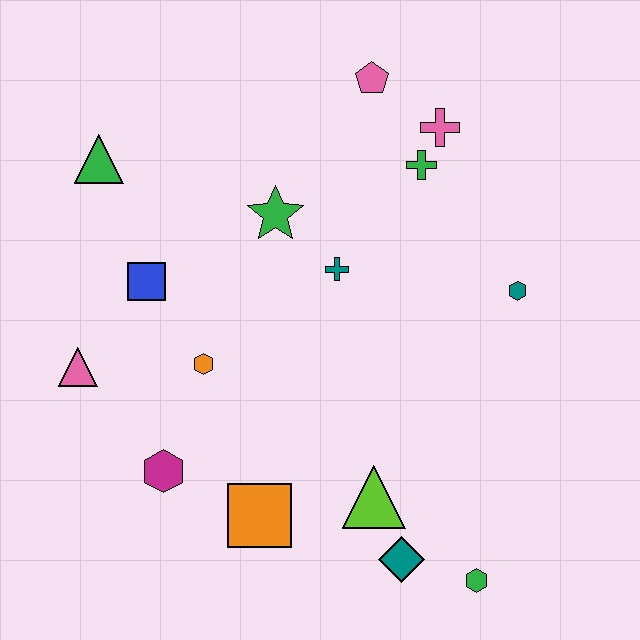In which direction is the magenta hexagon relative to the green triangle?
The magenta hexagon is below the green triangle.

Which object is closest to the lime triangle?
The teal diamond is closest to the lime triangle.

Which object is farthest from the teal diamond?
The green triangle is farthest from the teal diamond.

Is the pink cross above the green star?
Yes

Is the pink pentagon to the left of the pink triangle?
No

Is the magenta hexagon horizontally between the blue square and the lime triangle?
Yes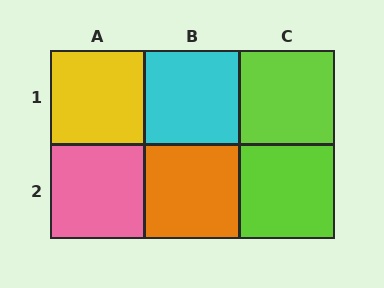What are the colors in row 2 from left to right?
Pink, orange, lime.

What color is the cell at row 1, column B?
Cyan.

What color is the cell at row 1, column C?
Lime.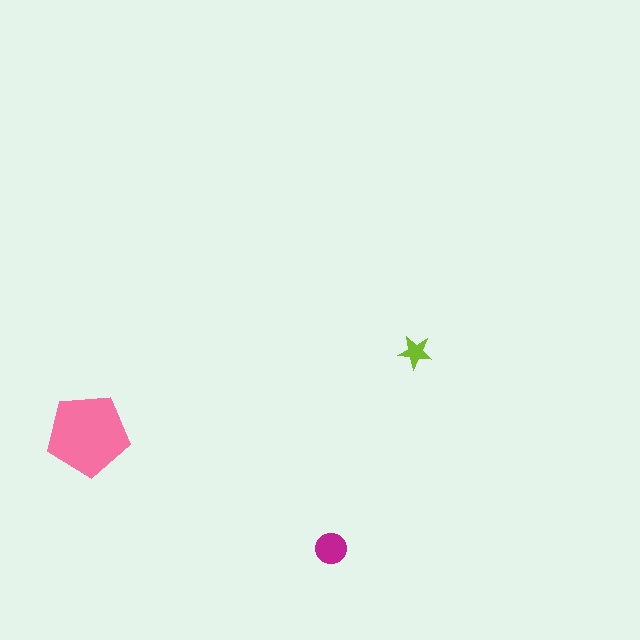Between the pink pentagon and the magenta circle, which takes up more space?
The pink pentagon.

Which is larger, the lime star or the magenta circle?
The magenta circle.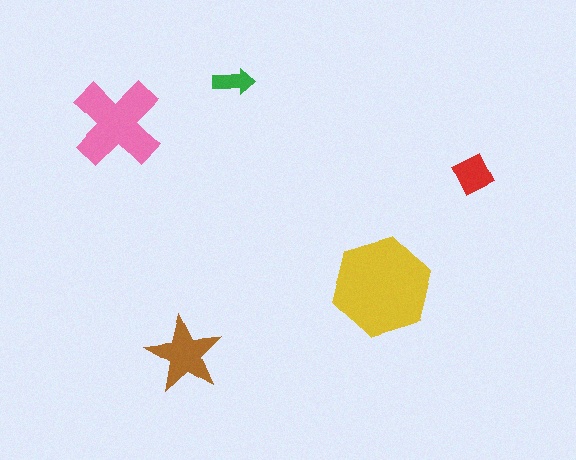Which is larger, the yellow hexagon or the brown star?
The yellow hexagon.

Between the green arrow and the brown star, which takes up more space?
The brown star.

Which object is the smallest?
The green arrow.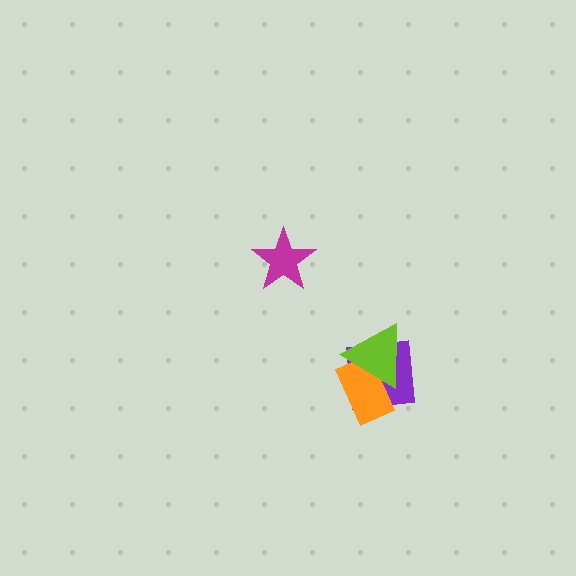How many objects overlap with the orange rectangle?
2 objects overlap with the orange rectangle.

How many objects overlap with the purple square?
2 objects overlap with the purple square.